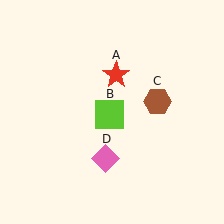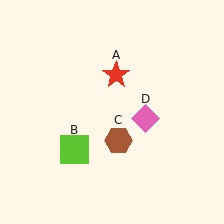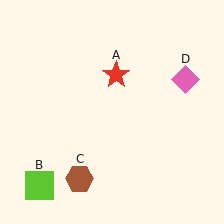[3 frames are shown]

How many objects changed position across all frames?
3 objects changed position: lime square (object B), brown hexagon (object C), pink diamond (object D).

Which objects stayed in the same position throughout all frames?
Red star (object A) remained stationary.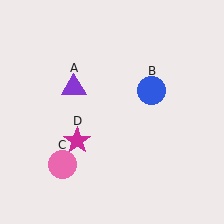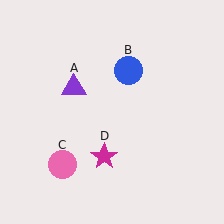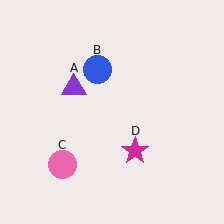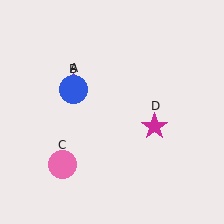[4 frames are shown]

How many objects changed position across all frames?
2 objects changed position: blue circle (object B), magenta star (object D).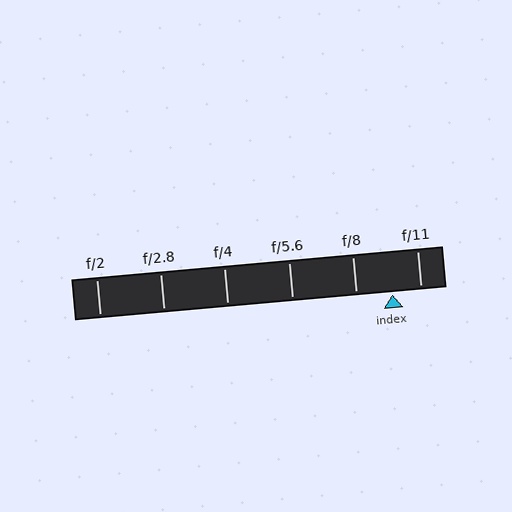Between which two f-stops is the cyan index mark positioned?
The index mark is between f/8 and f/11.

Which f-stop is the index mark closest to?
The index mark is closest to f/11.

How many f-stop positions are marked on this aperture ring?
There are 6 f-stop positions marked.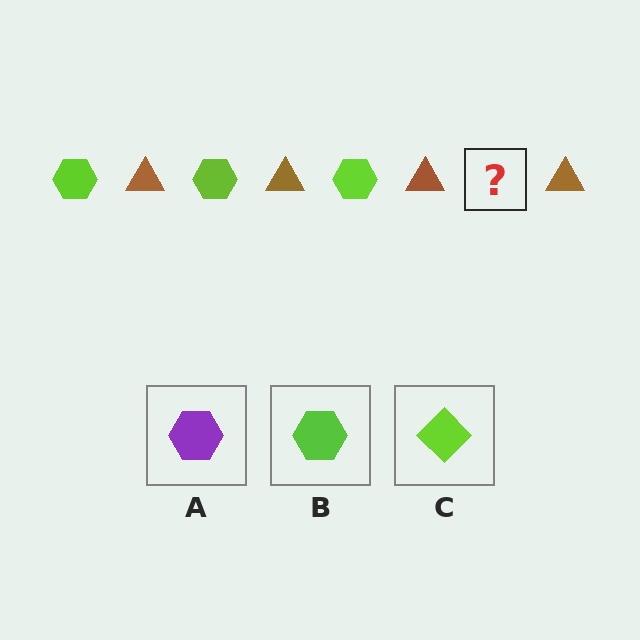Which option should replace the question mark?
Option B.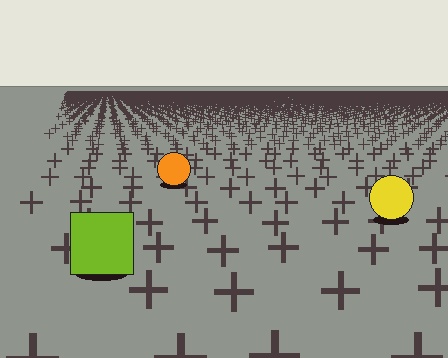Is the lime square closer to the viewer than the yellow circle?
Yes. The lime square is closer — you can tell from the texture gradient: the ground texture is coarser near it.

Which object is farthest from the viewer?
The orange circle is farthest from the viewer. It appears smaller and the ground texture around it is denser.